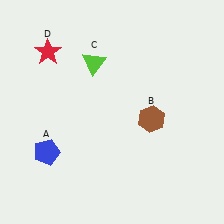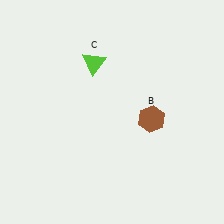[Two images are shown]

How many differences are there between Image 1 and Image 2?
There are 2 differences between the two images.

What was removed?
The red star (D), the blue pentagon (A) were removed in Image 2.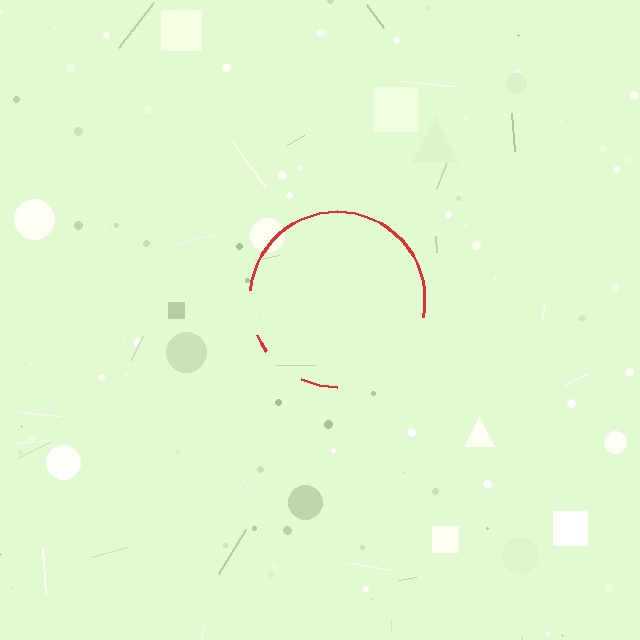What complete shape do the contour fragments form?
The contour fragments form a circle.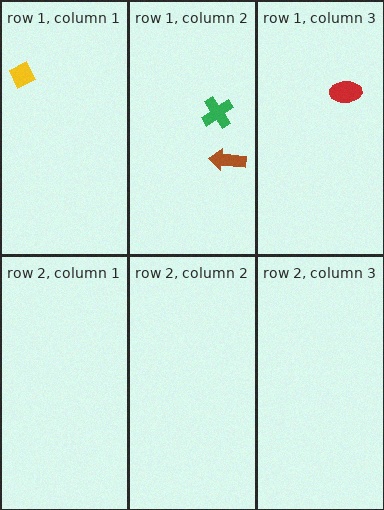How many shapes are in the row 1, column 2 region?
2.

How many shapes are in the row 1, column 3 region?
1.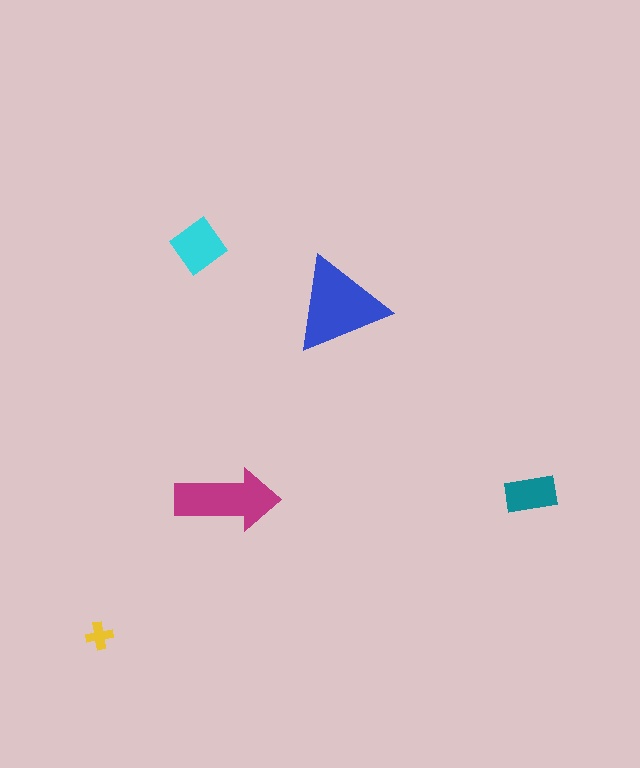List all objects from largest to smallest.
The blue triangle, the magenta arrow, the cyan diamond, the teal rectangle, the yellow cross.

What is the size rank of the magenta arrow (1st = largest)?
2nd.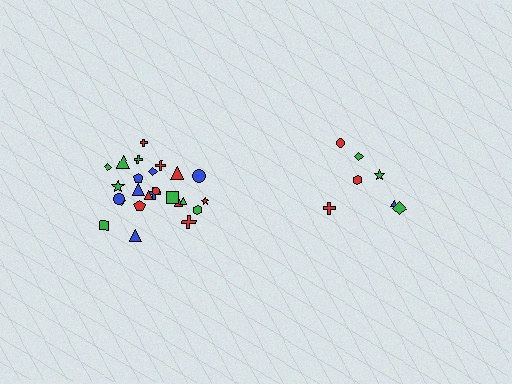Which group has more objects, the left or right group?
The left group.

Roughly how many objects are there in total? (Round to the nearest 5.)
Roughly 30 objects in total.